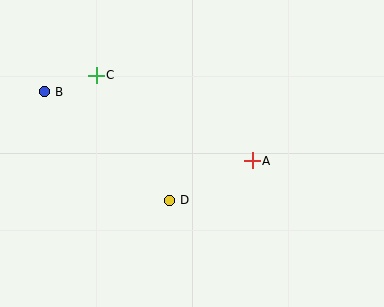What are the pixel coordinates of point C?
Point C is at (96, 75).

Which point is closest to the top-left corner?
Point B is closest to the top-left corner.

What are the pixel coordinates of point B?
Point B is at (45, 92).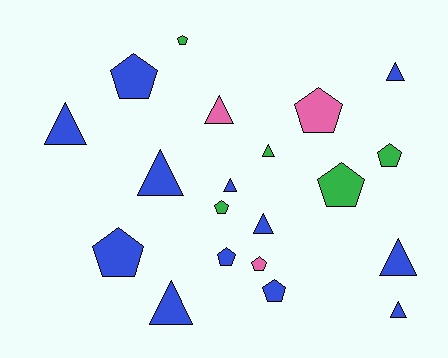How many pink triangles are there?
There is 1 pink triangle.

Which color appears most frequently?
Blue, with 12 objects.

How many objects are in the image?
There are 20 objects.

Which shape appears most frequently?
Pentagon, with 10 objects.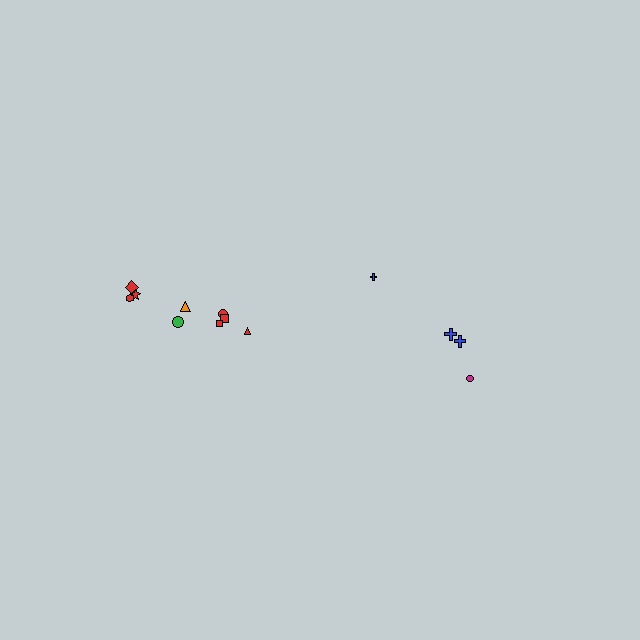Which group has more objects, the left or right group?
The left group.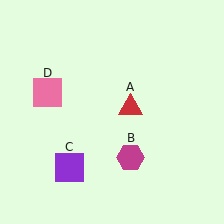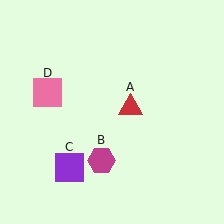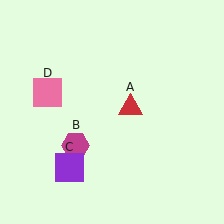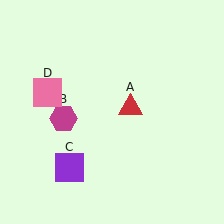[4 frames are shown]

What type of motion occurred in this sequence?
The magenta hexagon (object B) rotated clockwise around the center of the scene.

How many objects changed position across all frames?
1 object changed position: magenta hexagon (object B).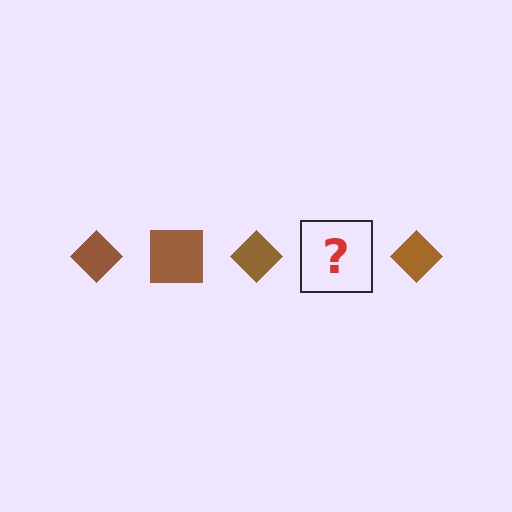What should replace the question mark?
The question mark should be replaced with a brown square.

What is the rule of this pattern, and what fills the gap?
The rule is that the pattern cycles through diamond, square shapes in brown. The gap should be filled with a brown square.